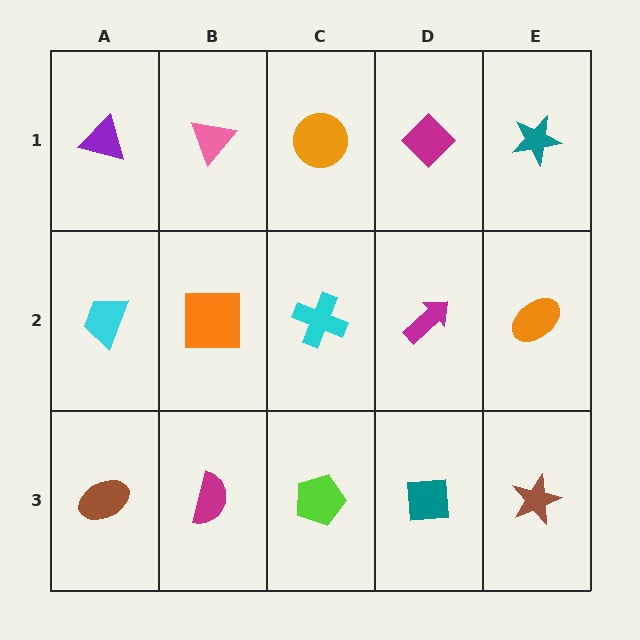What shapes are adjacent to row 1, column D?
A magenta arrow (row 2, column D), an orange circle (row 1, column C), a teal star (row 1, column E).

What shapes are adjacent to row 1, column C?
A cyan cross (row 2, column C), a pink triangle (row 1, column B), a magenta diamond (row 1, column D).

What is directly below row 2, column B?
A magenta semicircle.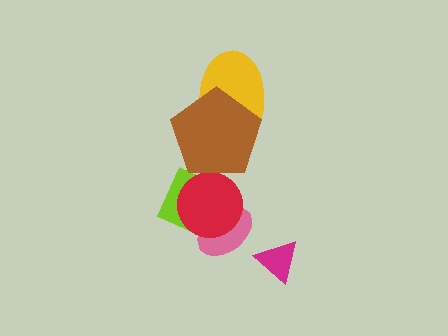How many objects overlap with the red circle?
3 objects overlap with the red circle.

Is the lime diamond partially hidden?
Yes, it is partially covered by another shape.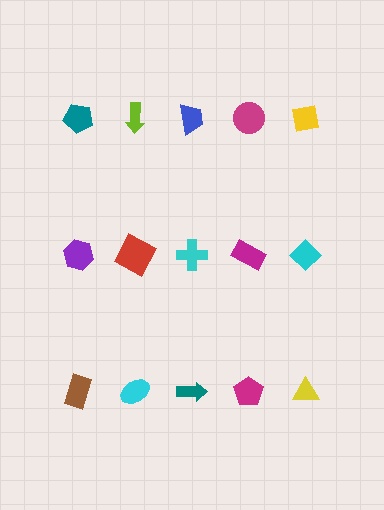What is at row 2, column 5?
A cyan diamond.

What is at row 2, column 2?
A red square.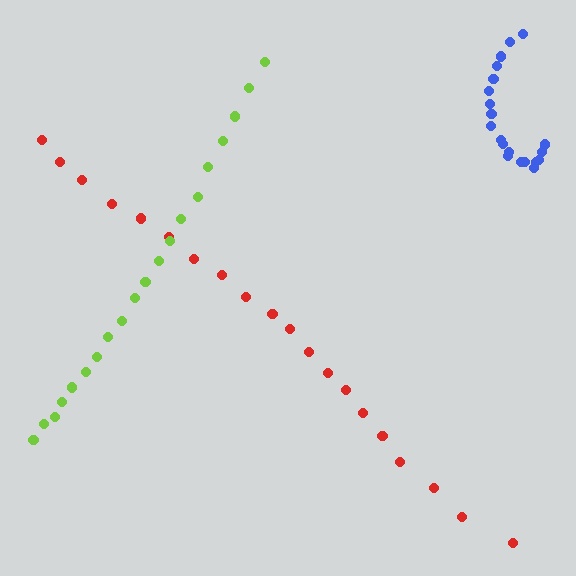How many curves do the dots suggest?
There are 3 distinct paths.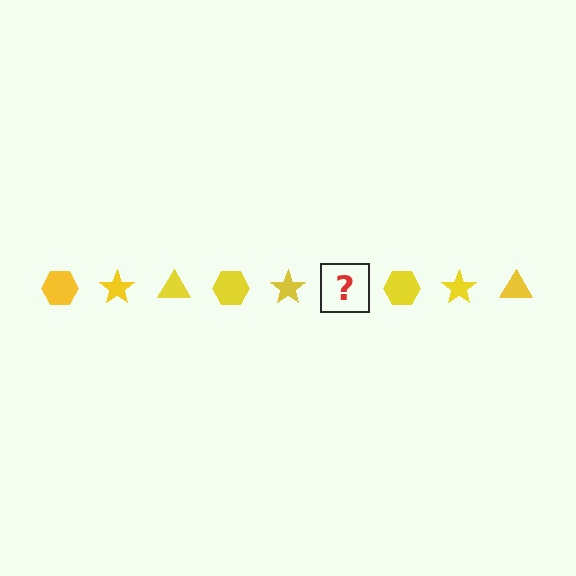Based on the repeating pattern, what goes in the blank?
The blank should be a yellow triangle.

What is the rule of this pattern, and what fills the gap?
The rule is that the pattern cycles through hexagon, star, triangle shapes in yellow. The gap should be filled with a yellow triangle.